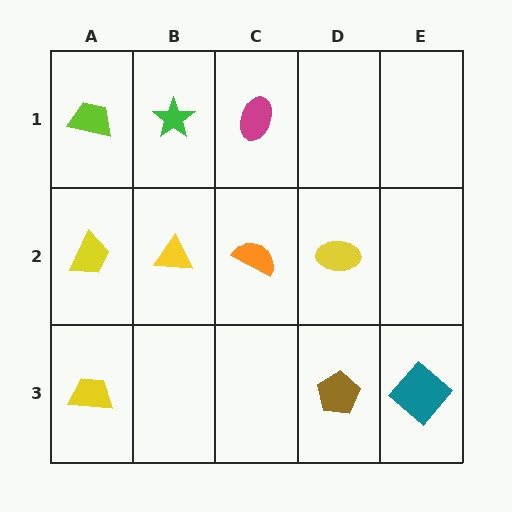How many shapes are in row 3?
3 shapes.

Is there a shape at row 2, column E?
No, that cell is empty.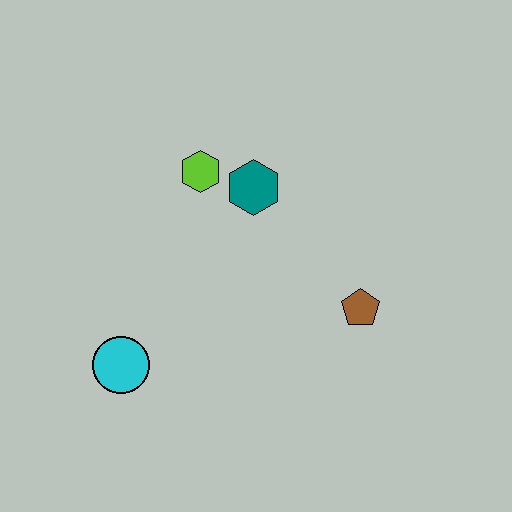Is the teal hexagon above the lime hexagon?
No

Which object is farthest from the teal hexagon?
The cyan circle is farthest from the teal hexagon.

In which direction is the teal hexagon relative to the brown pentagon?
The teal hexagon is above the brown pentagon.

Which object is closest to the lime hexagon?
The teal hexagon is closest to the lime hexagon.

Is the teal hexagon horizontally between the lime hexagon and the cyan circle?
No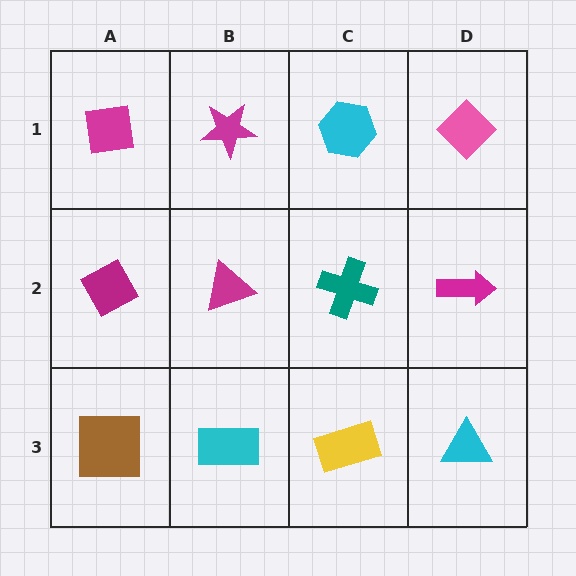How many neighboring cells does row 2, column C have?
4.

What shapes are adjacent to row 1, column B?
A magenta triangle (row 2, column B), a magenta square (row 1, column A), a cyan hexagon (row 1, column C).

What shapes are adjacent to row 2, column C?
A cyan hexagon (row 1, column C), a yellow rectangle (row 3, column C), a magenta triangle (row 2, column B), a magenta arrow (row 2, column D).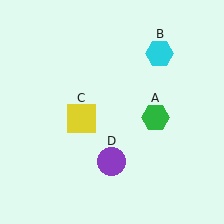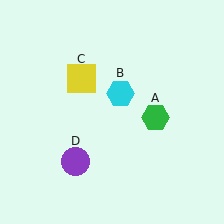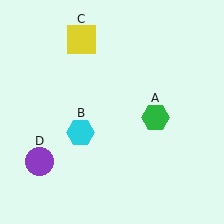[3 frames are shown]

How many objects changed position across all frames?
3 objects changed position: cyan hexagon (object B), yellow square (object C), purple circle (object D).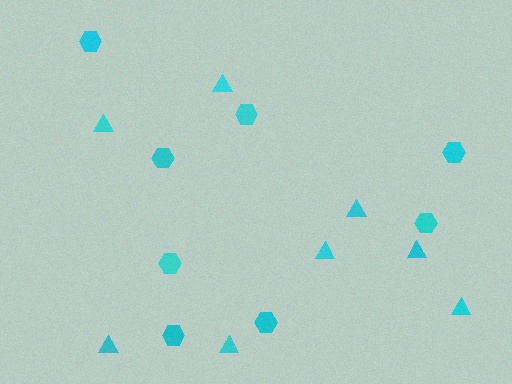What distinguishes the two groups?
There are 2 groups: one group of hexagons (8) and one group of triangles (8).